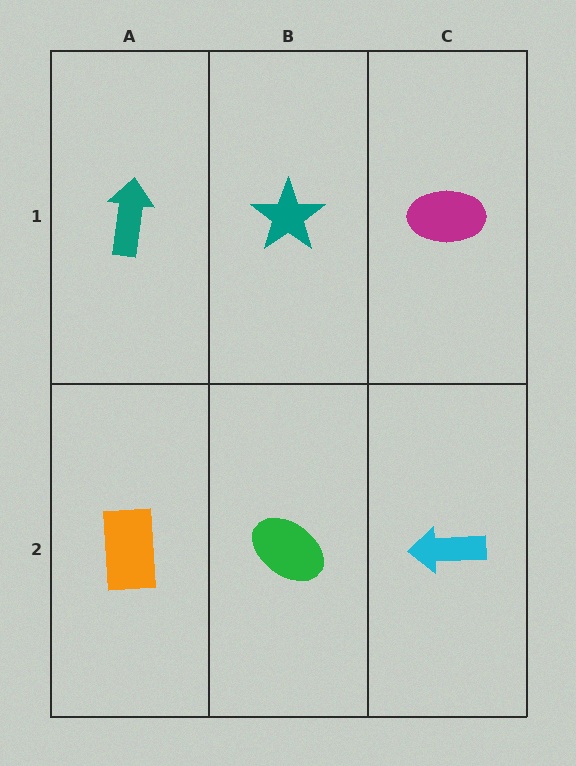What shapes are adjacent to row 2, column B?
A teal star (row 1, column B), an orange rectangle (row 2, column A), a cyan arrow (row 2, column C).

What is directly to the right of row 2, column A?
A green ellipse.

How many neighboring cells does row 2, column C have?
2.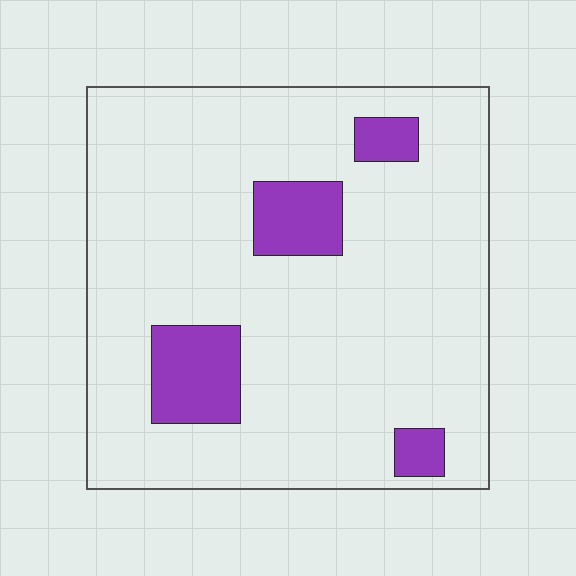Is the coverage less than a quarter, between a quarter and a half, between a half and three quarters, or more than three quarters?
Less than a quarter.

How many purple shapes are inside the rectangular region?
4.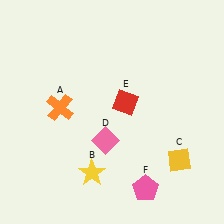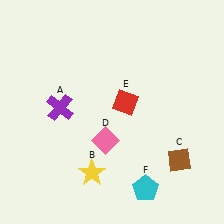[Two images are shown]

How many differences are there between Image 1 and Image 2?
There are 3 differences between the two images.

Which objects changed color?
A changed from orange to purple. C changed from yellow to brown. F changed from pink to cyan.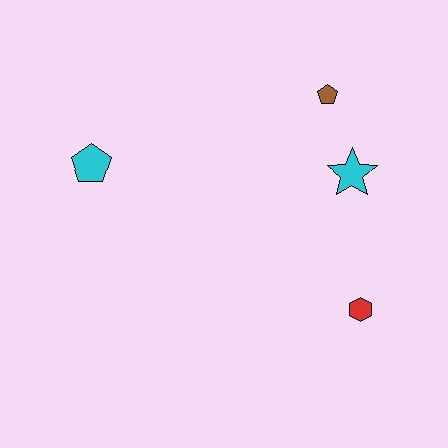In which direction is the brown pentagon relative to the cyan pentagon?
The brown pentagon is to the right of the cyan pentagon.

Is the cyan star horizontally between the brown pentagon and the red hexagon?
Yes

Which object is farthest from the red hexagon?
The cyan pentagon is farthest from the red hexagon.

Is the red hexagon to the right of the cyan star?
Yes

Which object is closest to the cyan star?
The brown pentagon is closest to the cyan star.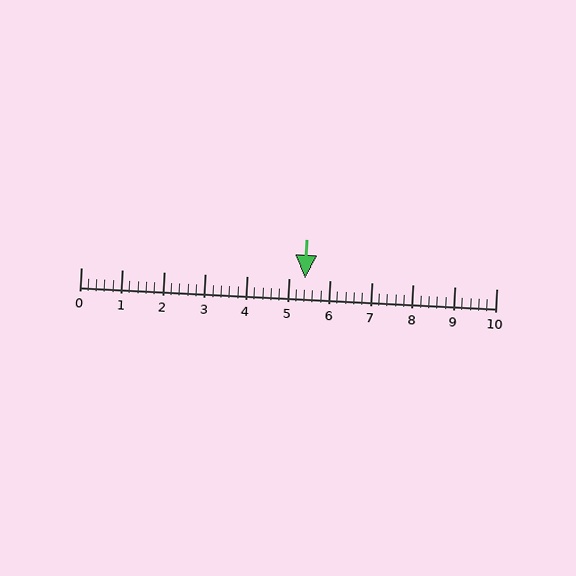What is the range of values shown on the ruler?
The ruler shows values from 0 to 10.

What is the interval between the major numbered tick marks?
The major tick marks are spaced 1 units apart.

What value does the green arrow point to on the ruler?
The green arrow points to approximately 5.4.